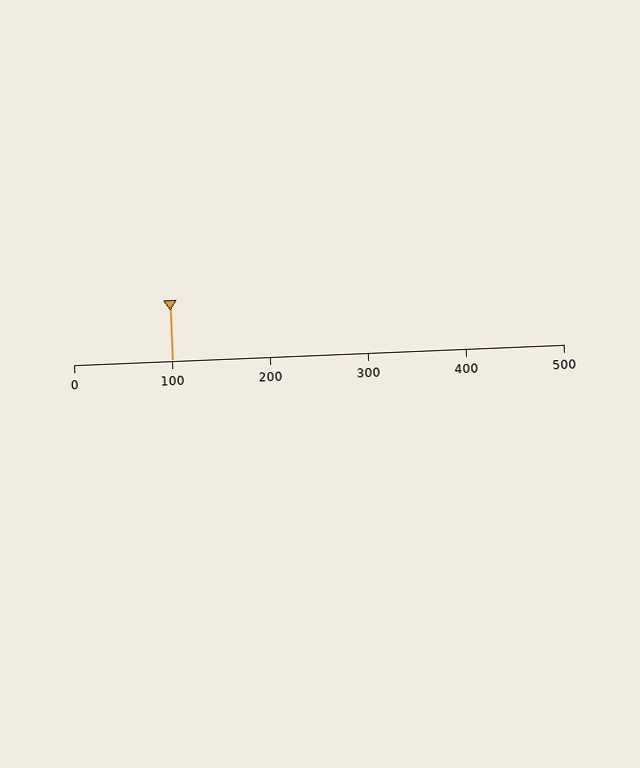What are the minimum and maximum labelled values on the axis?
The axis runs from 0 to 500.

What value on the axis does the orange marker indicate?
The marker indicates approximately 100.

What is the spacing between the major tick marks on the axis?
The major ticks are spaced 100 apart.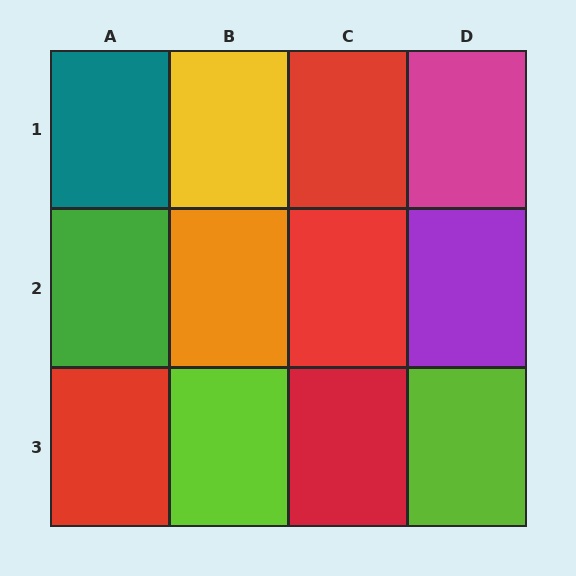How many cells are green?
1 cell is green.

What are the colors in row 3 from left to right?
Red, lime, red, lime.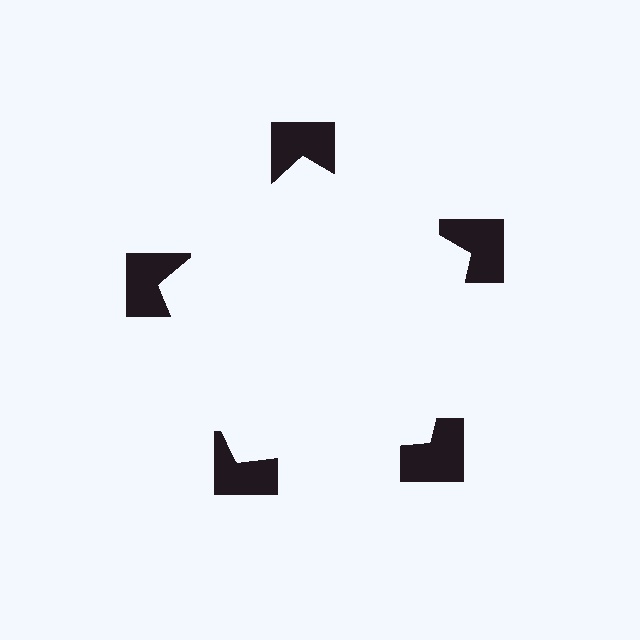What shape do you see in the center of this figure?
An illusory pentagon — its edges are inferred from the aligned wedge cuts in the notched squares, not physically drawn.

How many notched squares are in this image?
There are 5 — one at each vertex of the illusory pentagon.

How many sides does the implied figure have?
5 sides.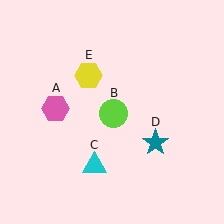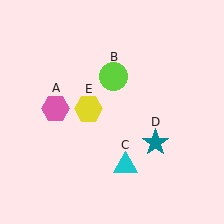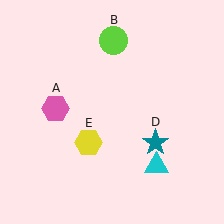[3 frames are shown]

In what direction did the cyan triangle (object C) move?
The cyan triangle (object C) moved right.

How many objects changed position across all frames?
3 objects changed position: lime circle (object B), cyan triangle (object C), yellow hexagon (object E).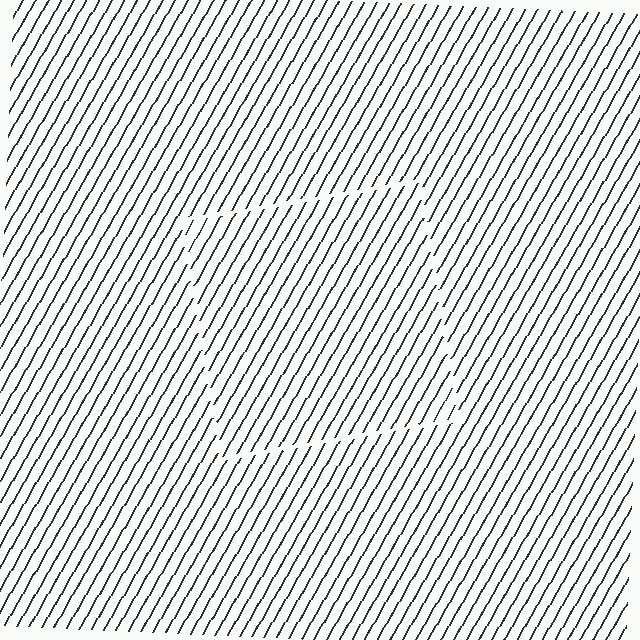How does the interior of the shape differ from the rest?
The interior of the shape contains the same grating, shifted by half a period — the contour is defined by the phase discontinuity where line-ends from the inner and outer gratings abut.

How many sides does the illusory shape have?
4 sides — the line-ends trace a square.